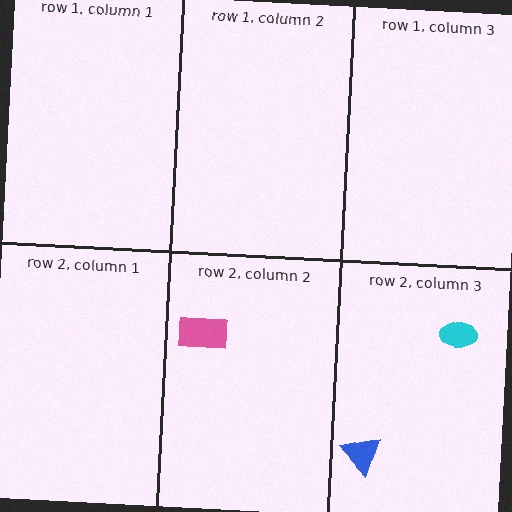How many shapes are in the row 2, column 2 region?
1.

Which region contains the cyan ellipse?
The row 2, column 3 region.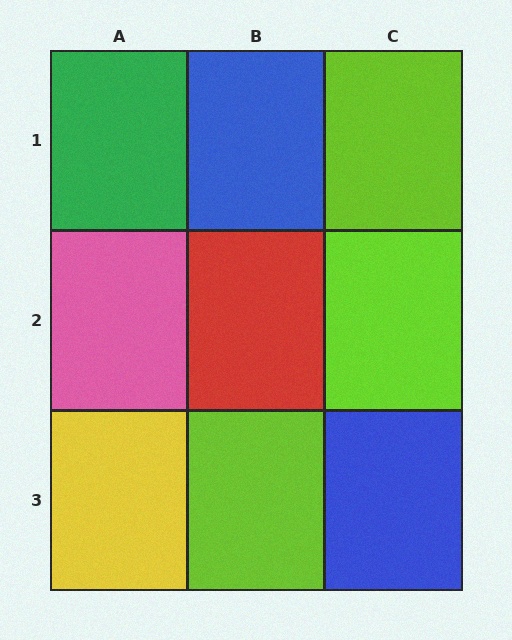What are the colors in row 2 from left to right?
Pink, red, lime.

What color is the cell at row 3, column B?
Lime.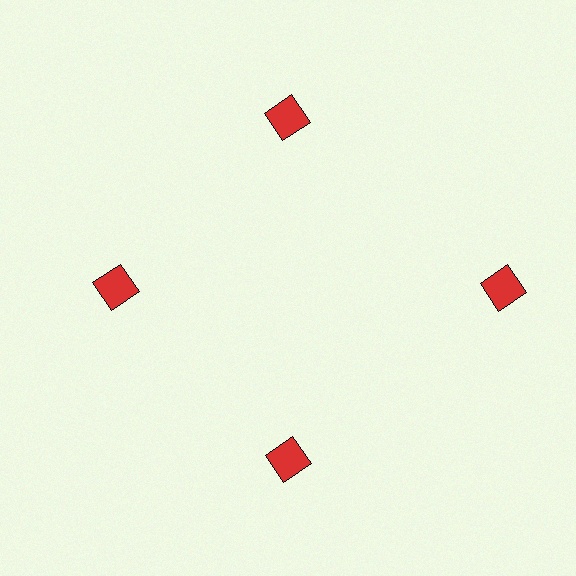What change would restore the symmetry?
The symmetry would be restored by moving it inward, back onto the ring so that all 4 squares sit at equal angles and equal distance from the center.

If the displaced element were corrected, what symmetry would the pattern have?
It would have 4-fold rotational symmetry — the pattern would map onto itself every 90 degrees.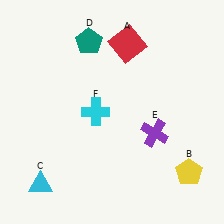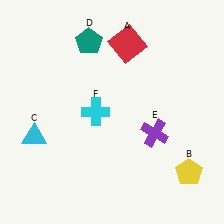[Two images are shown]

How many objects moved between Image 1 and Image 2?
1 object moved between the two images.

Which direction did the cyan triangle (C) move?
The cyan triangle (C) moved up.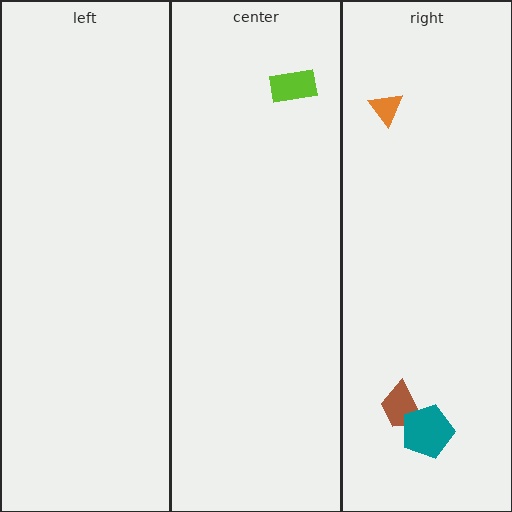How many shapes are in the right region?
3.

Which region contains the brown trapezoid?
The right region.